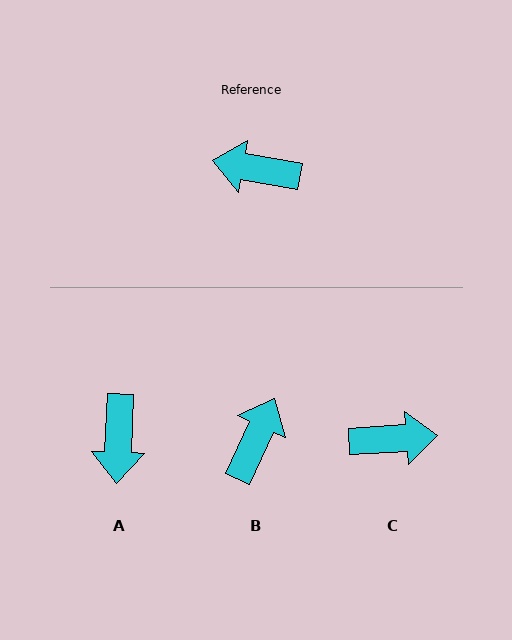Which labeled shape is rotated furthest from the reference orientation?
C, about 166 degrees away.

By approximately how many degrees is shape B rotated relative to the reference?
Approximately 104 degrees clockwise.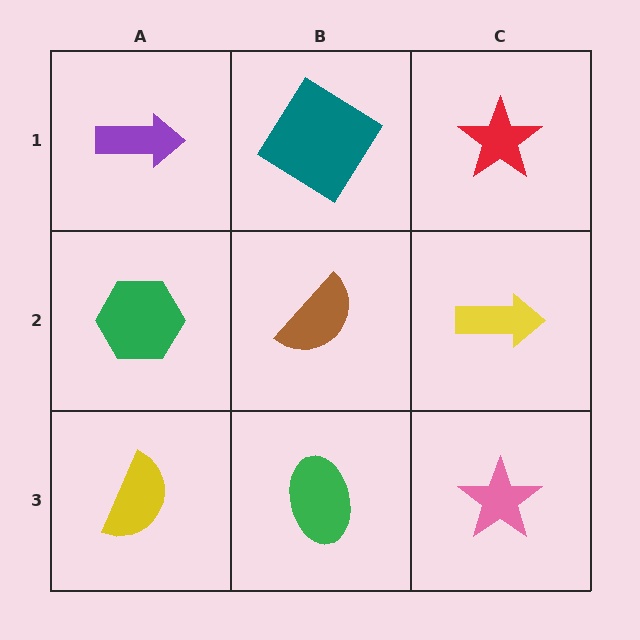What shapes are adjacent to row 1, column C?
A yellow arrow (row 2, column C), a teal diamond (row 1, column B).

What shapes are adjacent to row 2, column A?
A purple arrow (row 1, column A), a yellow semicircle (row 3, column A), a brown semicircle (row 2, column B).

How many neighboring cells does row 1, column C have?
2.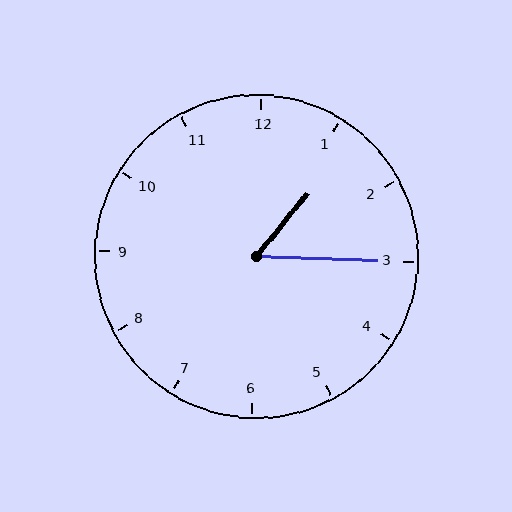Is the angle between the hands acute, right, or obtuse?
It is acute.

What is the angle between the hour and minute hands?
Approximately 52 degrees.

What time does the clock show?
1:15.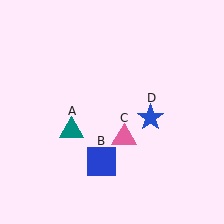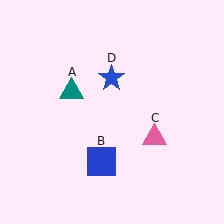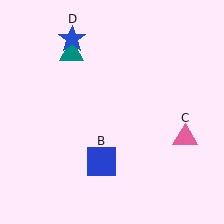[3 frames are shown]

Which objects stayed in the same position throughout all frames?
Blue square (object B) remained stationary.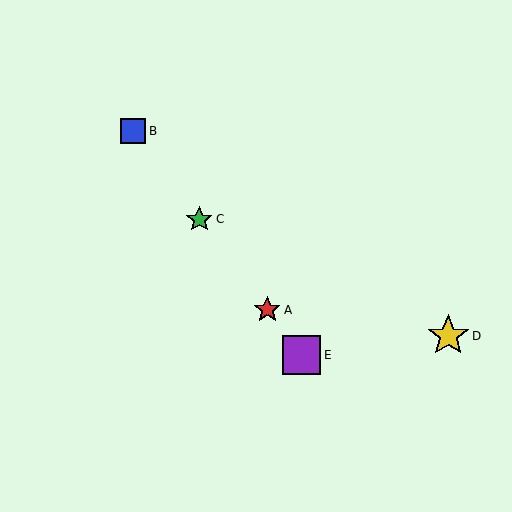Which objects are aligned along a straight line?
Objects A, B, C, E are aligned along a straight line.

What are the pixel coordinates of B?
Object B is at (133, 131).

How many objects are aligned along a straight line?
4 objects (A, B, C, E) are aligned along a straight line.